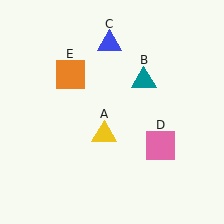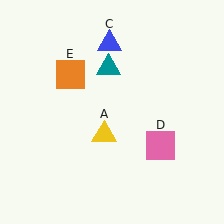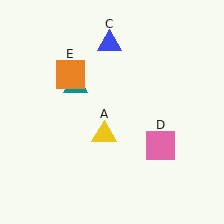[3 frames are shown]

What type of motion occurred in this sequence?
The teal triangle (object B) rotated counterclockwise around the center of the scene.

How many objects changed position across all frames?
1 object changed position: teal triangle (object B).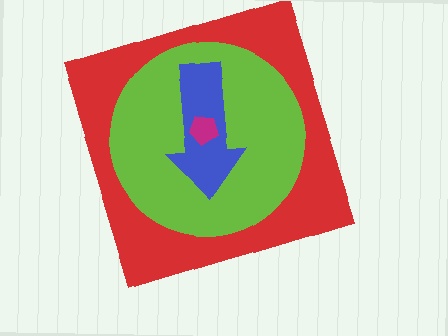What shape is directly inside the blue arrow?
The magenta pentagon.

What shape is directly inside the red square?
The lime circle.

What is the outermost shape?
The red square.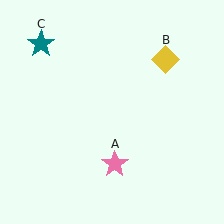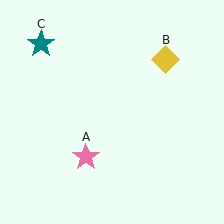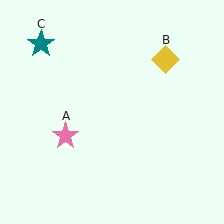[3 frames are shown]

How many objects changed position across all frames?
1 object changed position: pink star (object A).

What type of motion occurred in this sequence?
The pink star (object A) rotated clockwise around the center of the scene.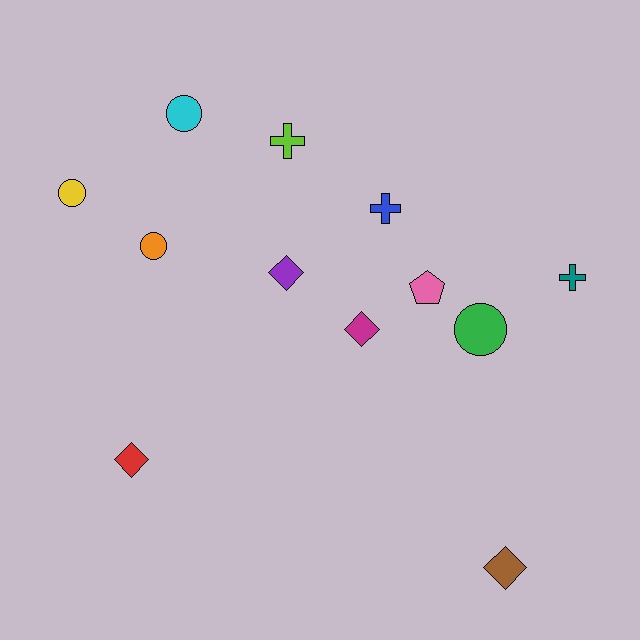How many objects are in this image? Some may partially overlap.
There are 12 objects.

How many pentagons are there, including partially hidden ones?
There is 1 pentagon.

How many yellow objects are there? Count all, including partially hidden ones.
There is 1 yellow object.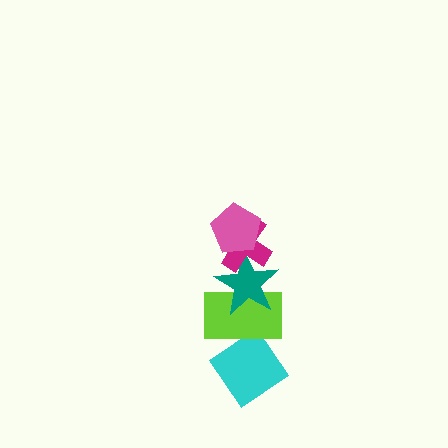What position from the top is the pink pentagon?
The pink pentagon is 1st from the top.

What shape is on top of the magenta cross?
The pink pentagon is on top of the magenta cross.